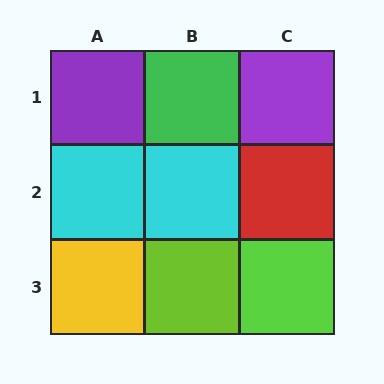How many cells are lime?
2 cells are lime.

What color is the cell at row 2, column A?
Cyan.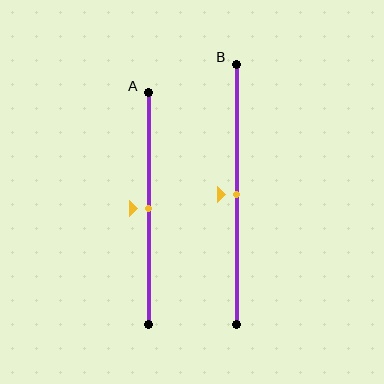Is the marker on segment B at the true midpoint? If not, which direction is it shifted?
Yes, the marker on segment B is at the true midpoint.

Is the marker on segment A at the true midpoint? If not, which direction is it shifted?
Yes, the marker on segment A is at the true midpoint.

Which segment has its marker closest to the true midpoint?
Segment A has its marker closest to the true midpoint.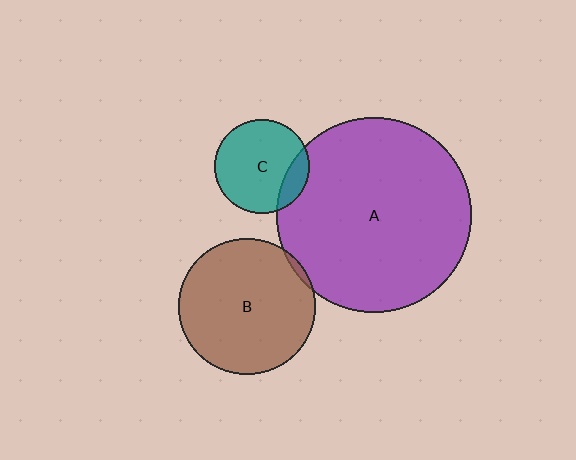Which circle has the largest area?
Circle A (purple).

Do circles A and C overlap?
Yes.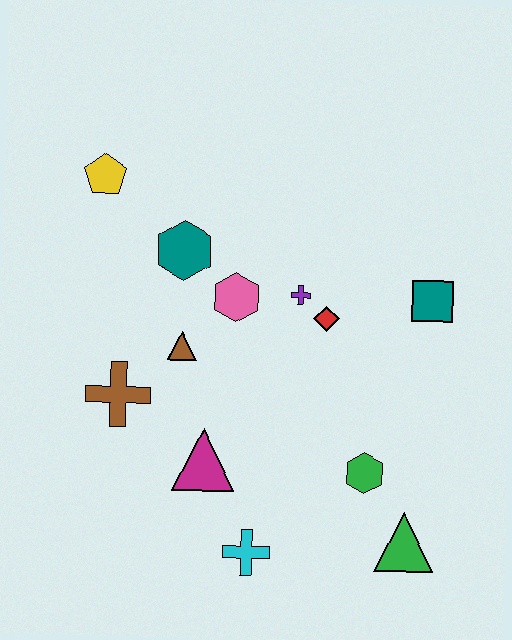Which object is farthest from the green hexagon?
The yellow pentagon is farthest from the green hexagon.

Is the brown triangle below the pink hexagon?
Yes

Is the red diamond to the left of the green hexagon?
Yes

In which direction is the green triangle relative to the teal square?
The green triangle is below the teal square.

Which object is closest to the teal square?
The red diamond is closest to the teal square.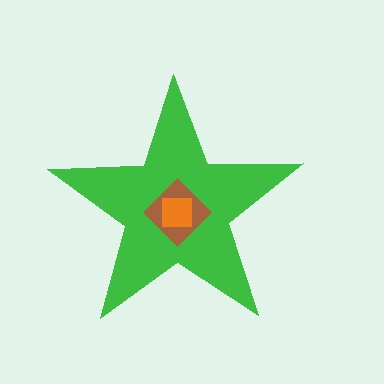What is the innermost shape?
The orange square.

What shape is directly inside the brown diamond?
The orange square.